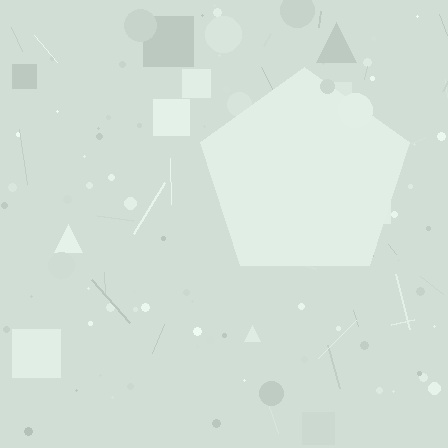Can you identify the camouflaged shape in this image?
The camouflaged shape is a pentagon.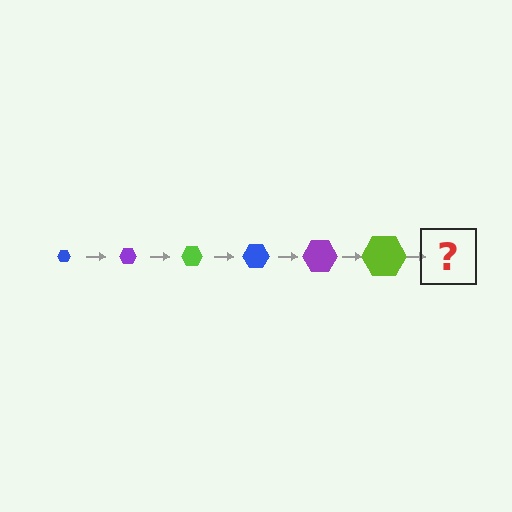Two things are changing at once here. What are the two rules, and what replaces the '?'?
The two rules are that the hexagon grows larger each step and the color cycles through blue, purple, and lime. The '?' should be a blue hexagon, larger than the previous one.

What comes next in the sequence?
The next element should be a blue hexagon, larger than the previous one.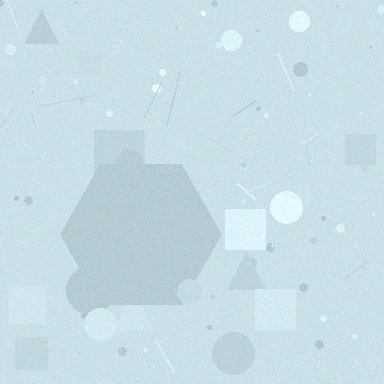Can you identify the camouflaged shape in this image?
The camouflaged shape is a hexagon.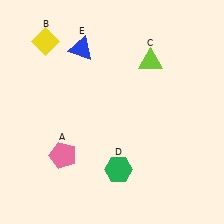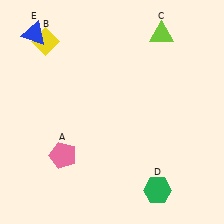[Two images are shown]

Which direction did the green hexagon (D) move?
The green hexagon (D) moved right.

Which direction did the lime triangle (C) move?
The lime triangle (C) moved up.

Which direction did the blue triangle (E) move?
The blue triangle (E) moved left.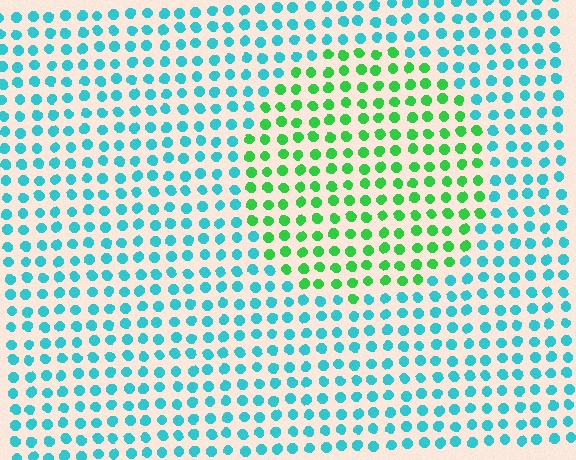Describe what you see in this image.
The image is filled with small cyan elements in a uniform arrangement. A circle-shaped region is visible where the elements are tinted to a slightly different hue, forming a subtle color boundary.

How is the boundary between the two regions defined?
The boundary is defined purely by a slight shift in hue (about 56 degrees). Spacing, size, and orientation are identical on both sides.